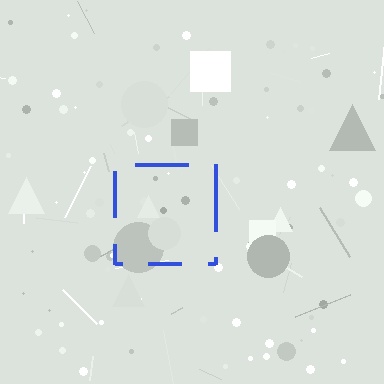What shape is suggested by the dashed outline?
The dashed outline suggests a square.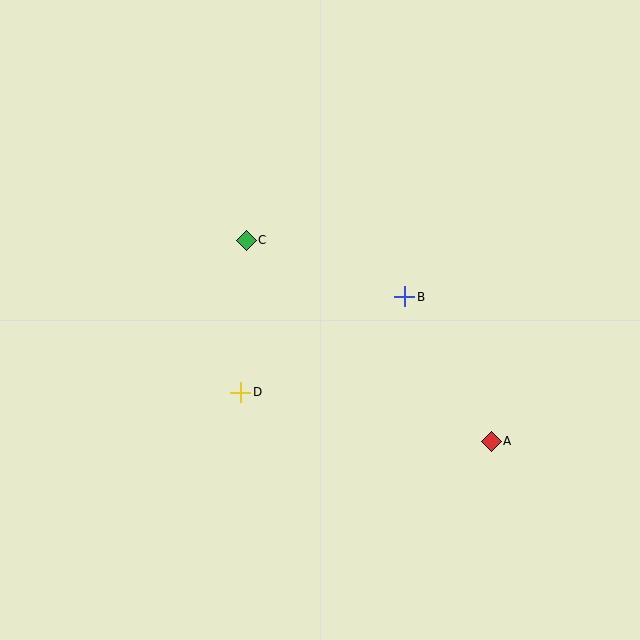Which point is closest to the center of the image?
Point B at (405, 297) is closest to the center.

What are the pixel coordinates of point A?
Point A is at (491, 441).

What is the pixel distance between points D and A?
The distance between D and A is 256 pixels.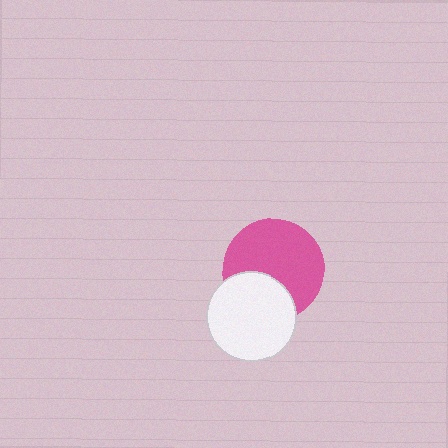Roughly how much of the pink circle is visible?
Most of it is visible (roughly 69%).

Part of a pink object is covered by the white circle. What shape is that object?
It is a circle.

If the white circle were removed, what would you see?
You would see the complete pink circle.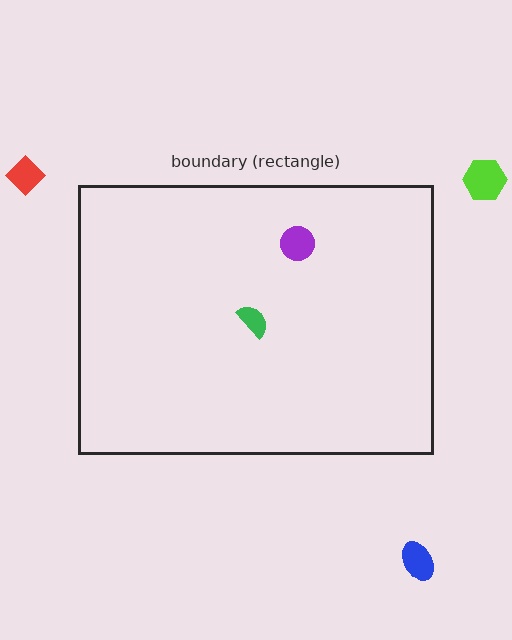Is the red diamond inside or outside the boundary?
Outside.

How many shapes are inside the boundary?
2 inside, 3 outside.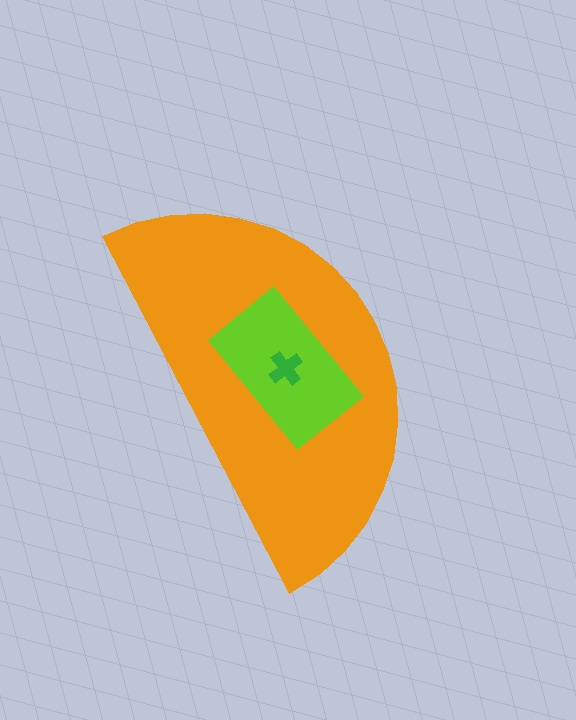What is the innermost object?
The green cross.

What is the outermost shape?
The orange semicircle.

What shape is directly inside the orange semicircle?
The lime rectangle.